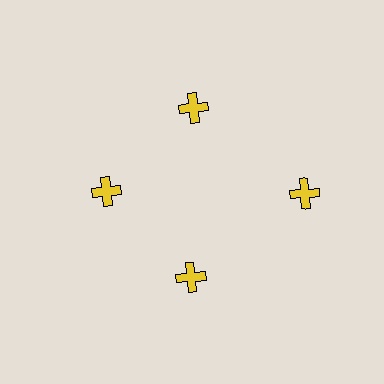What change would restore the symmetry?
The symmetry would be restored by moving it inward, back onto the ring so that all 4 crosses sit at equal angles and equal distance from the center.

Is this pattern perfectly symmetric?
No. The 4 yellow crosses are arranged in a ring, but one element near the 3 o'clock position is pushed outward from the center, breaking the 4-fold rotational symmetry.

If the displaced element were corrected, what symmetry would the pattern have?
It would have 4-fold rotational symmetry — the pattern would map onto itself every 90 degrees.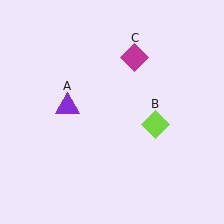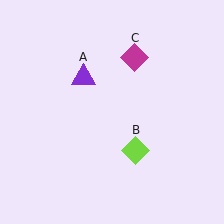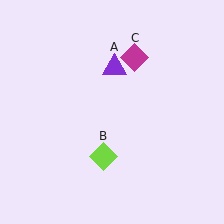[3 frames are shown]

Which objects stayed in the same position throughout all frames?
Magenta diamond (object C) remained stationary.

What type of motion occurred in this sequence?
The purple triangle (object A), lime diamond (object B) rotated clockwise around the center of the scene.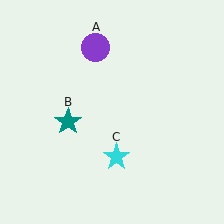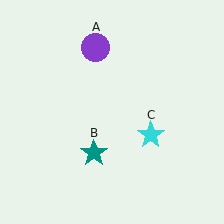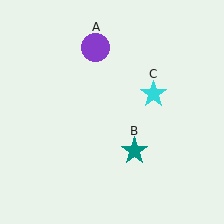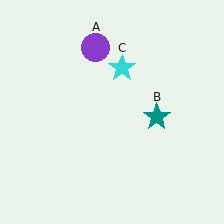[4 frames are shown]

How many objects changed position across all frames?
2 objects changed position: teal star (object B), cyan star (object C).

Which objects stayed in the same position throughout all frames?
Purple circle (object A) remained stationary.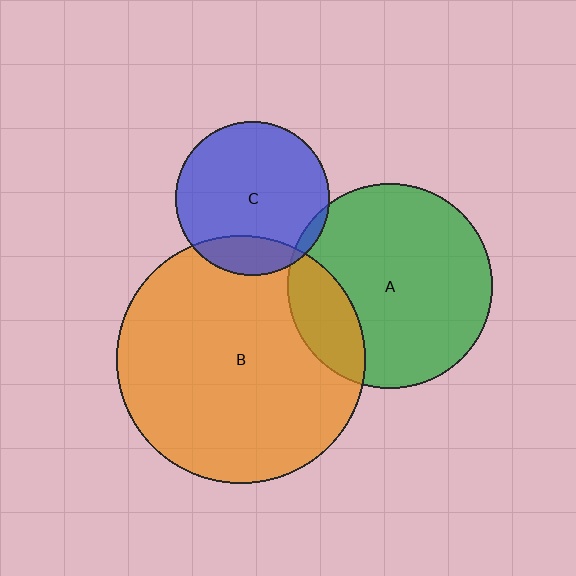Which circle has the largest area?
Circle B (orange).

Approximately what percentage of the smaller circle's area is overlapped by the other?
Approximately 15%.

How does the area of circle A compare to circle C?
Approximately 1.8 times.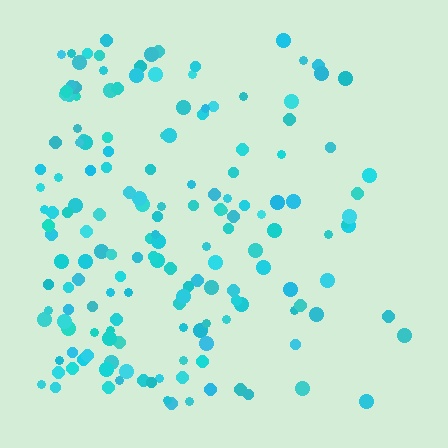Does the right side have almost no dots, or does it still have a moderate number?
Still a moderate number, just noticeably fewer than the left.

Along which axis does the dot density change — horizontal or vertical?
Horizontal.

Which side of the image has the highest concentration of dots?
The left.